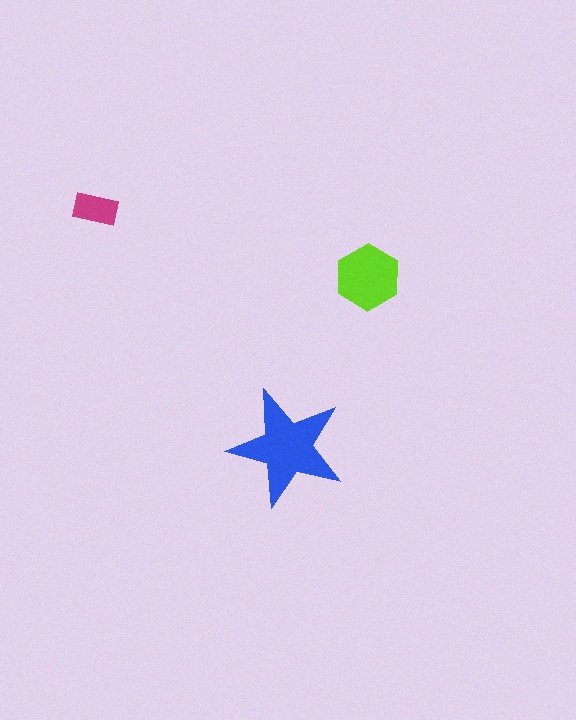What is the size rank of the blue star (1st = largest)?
1st.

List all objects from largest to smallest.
The blue star, the lime hexagon, the magenta rectangle.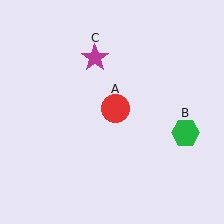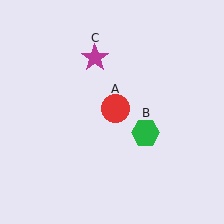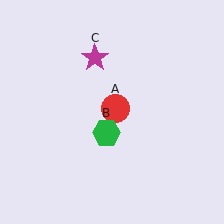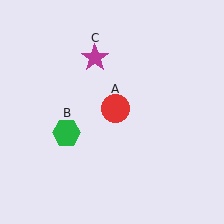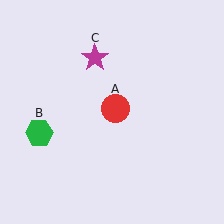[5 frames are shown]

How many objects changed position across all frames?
1 object changed position: green hexagon (object B).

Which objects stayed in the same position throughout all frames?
Red circle (object A) and magenta star (object C) remained stationary.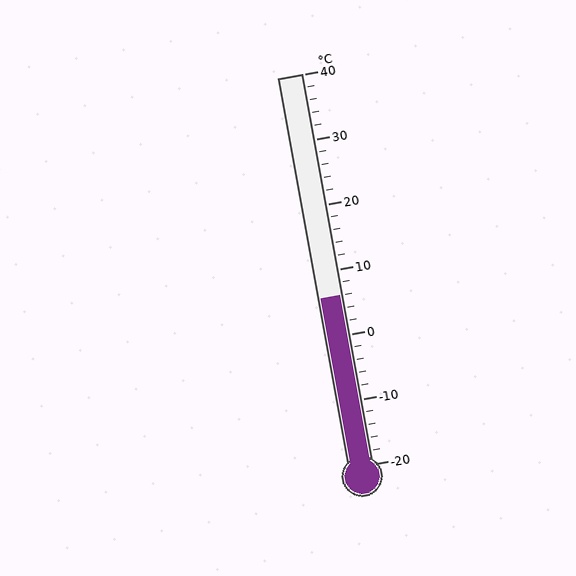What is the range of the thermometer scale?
The thermometer scale ranges from -20°C to 40°C.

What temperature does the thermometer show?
The thermometer shows approximately 6°C.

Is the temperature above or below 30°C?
The temperature is below 30°C.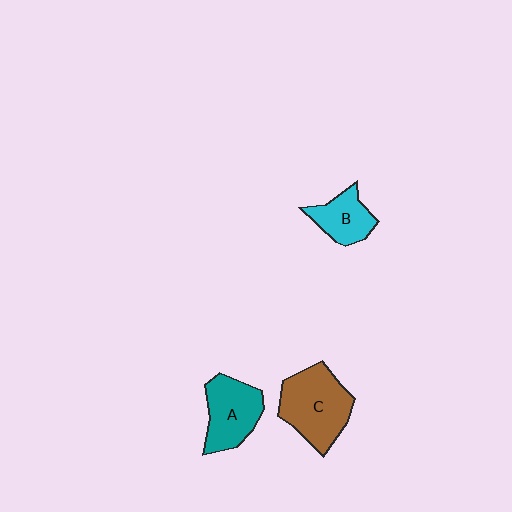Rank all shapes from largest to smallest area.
From largest to smallest: C (brown), A (teal), B (cyan).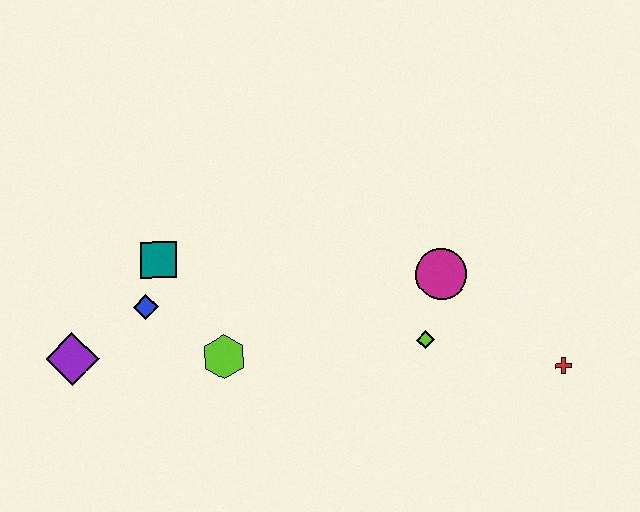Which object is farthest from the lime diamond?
The purple diamond is farthest from the lime diamond.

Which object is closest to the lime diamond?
The magenta circle is closest to the lime diamond.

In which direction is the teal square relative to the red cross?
The teal square is to the left of the red cross.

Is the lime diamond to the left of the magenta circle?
Yes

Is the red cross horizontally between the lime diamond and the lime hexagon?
No